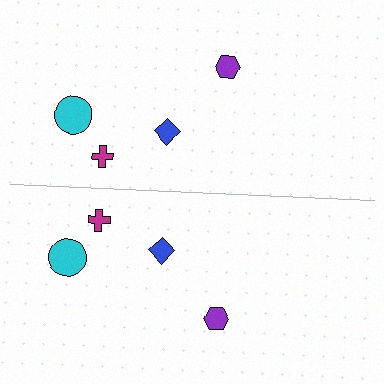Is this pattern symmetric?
Yes, this pattern has bilateral (reflection) symmetry.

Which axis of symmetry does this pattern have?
The pattern has a horizontal axis of symmetry running through the center of the image.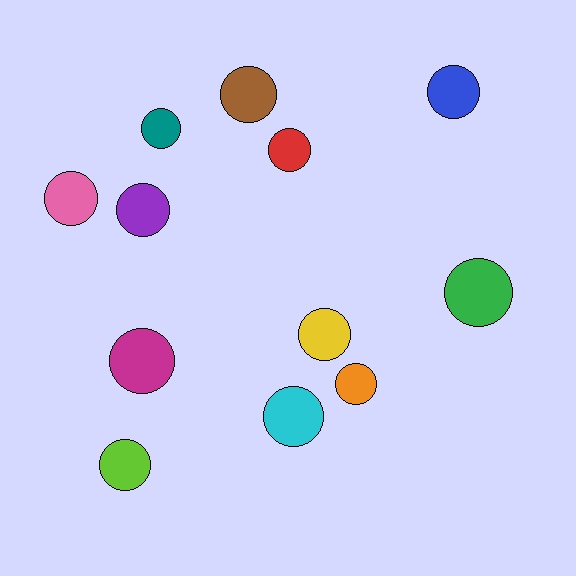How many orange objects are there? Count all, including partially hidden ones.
There is 1 orange object.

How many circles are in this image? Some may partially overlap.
There are 12 circles.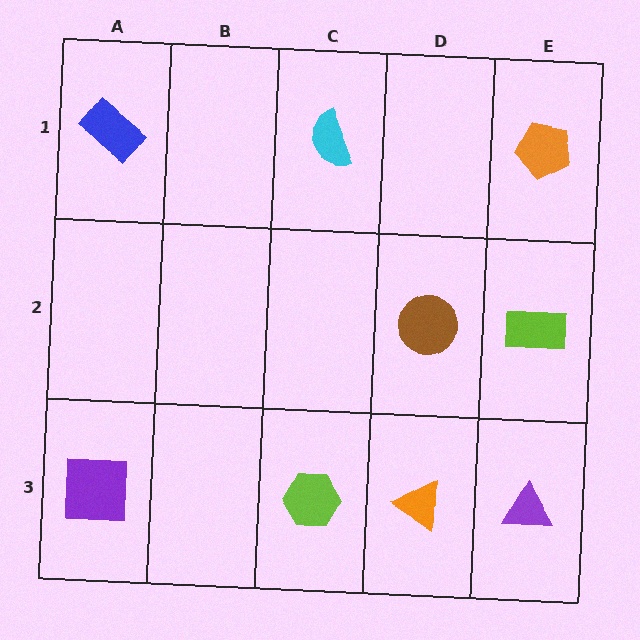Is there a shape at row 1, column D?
No, that cell is empty.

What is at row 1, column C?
A cyan semicircle.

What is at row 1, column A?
A blue rectangle.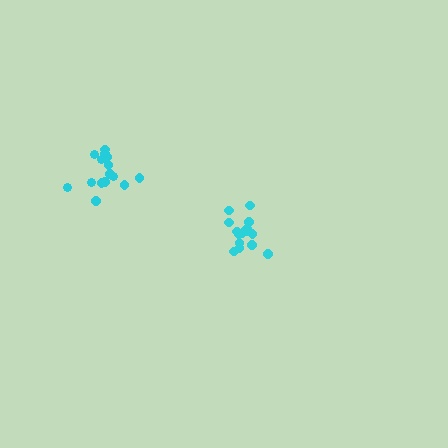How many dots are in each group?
Group 1: 15 dots, Group 2: 15 dots (30 total).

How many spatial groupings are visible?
There are 2 spatial groupings.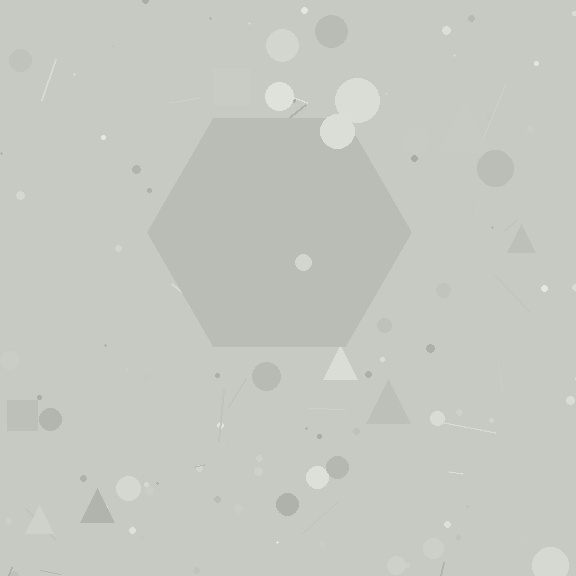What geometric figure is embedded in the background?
A hexagon is embedded in the background.